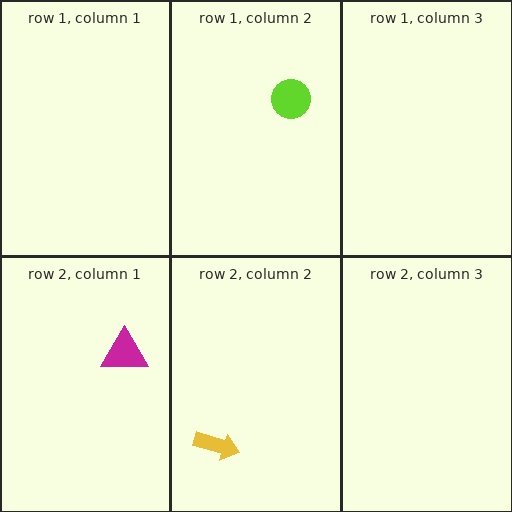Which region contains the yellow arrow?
The row 2, column 2 region.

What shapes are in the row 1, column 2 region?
The lime circle.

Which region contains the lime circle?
The row 1, column 2 region.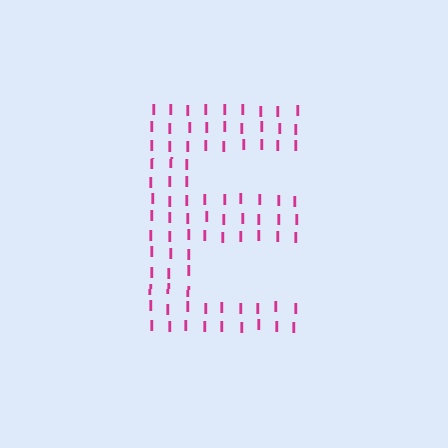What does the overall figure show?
The overall figure shows the letter E.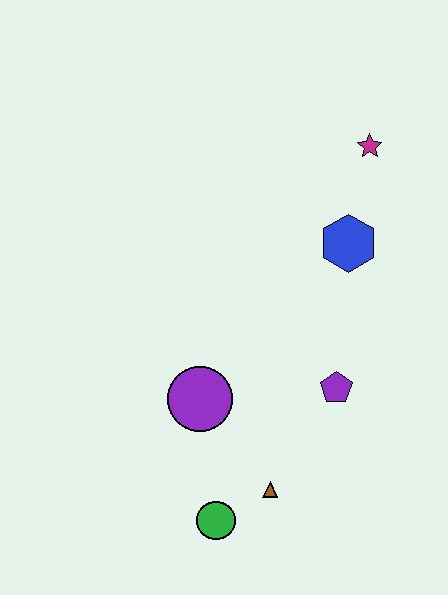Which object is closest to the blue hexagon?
The magenta star is closest to the blue hexagon.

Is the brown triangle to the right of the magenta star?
No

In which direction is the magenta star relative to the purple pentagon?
The magenta star is above the purple pentagon.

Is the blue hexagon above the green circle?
Yes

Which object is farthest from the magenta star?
The green circle is farthest from the magenta star.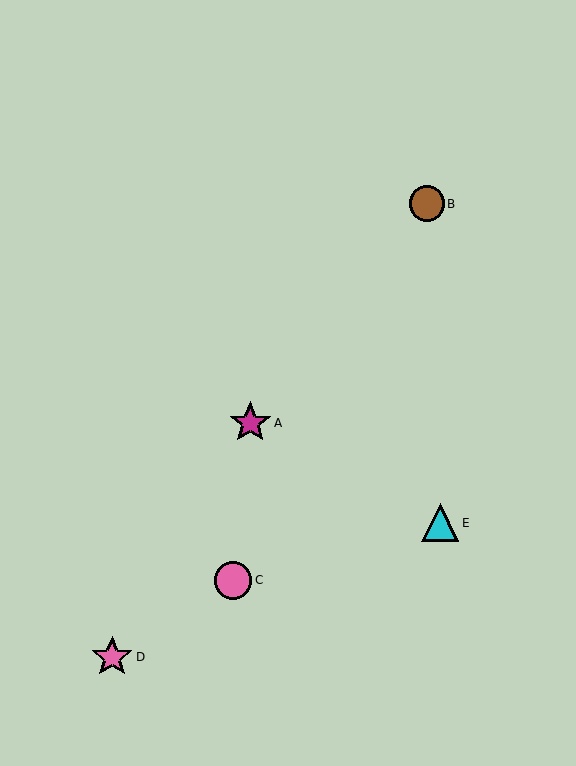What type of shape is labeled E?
Shape E is a cyan triangle.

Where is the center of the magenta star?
The center of the magenta star is at (250, 423).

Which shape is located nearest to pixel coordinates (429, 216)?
The brown circle (labeled B) at (427, 204) is nearest to that location.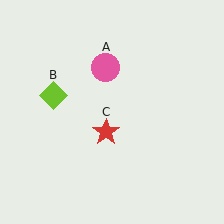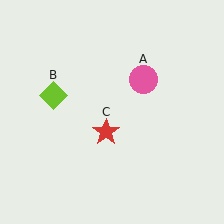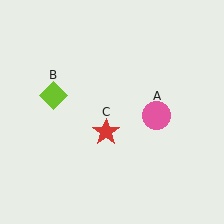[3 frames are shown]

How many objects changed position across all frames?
1 object changed position: pink circle (object A).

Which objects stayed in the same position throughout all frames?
Lime diamond (object B) and red star (object C) remained stationary.